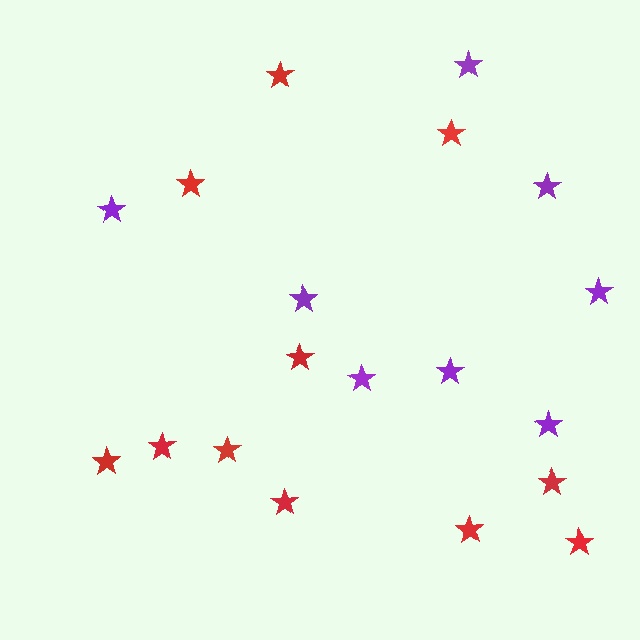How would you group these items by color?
There are 2 groups: one group of purple stars (8) and one group of red stars (11).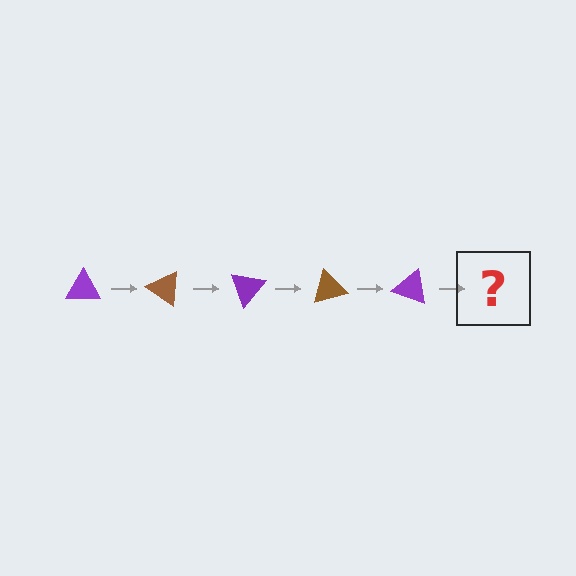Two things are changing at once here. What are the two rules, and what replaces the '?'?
The two rules are that it rotates 35 degrees each step and the color cycles through purple and brown. The '?' should be a brown triangle, rotated 175 degrees from the start.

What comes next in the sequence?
The next element should be a brown triangle, rotated 175 degrees from the start.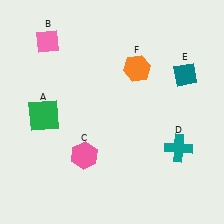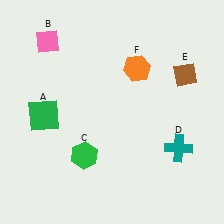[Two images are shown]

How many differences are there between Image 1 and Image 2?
There are 2 differences between the two images.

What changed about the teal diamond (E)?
In Image 1, E is teal. In Image 2, it changed to brown.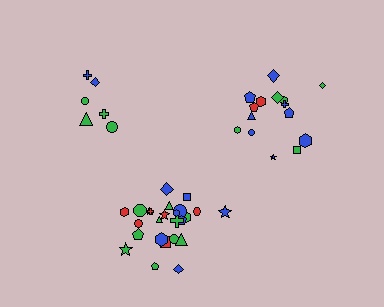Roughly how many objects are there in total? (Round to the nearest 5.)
Roughly 45 objects in total.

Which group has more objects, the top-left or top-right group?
The top-right group.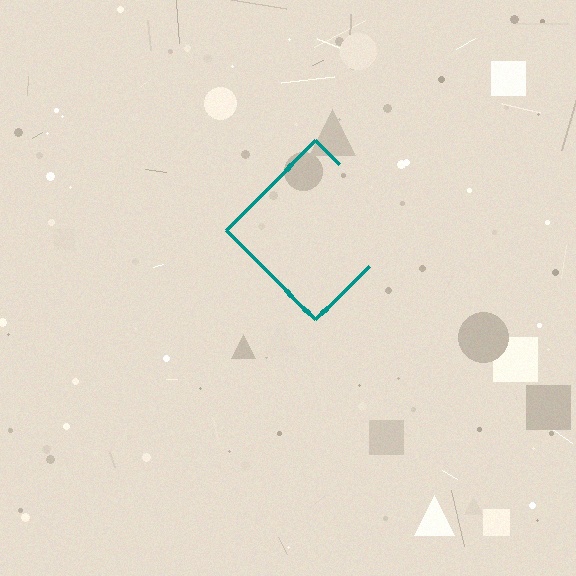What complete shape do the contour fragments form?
The contour fragments form a diamond.